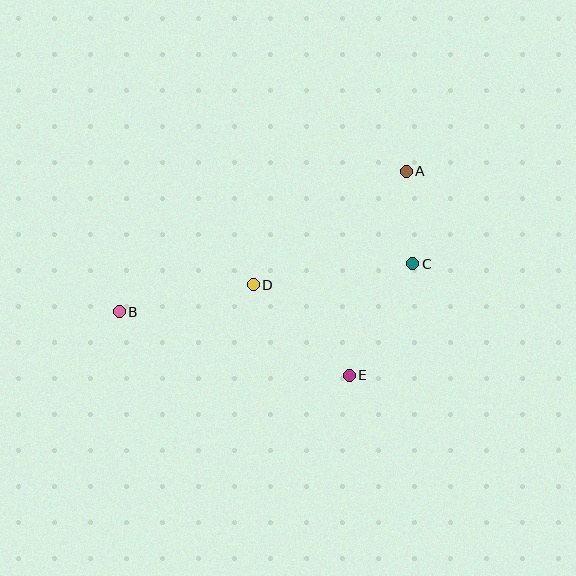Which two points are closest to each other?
Points A and C are closest to each other.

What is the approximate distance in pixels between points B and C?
The distance between B and C is approximately 298 pixels.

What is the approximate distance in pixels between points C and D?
The distance between C and D is approximately 161 pixels.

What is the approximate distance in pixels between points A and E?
The distance between A and E is approximately 212 pixels.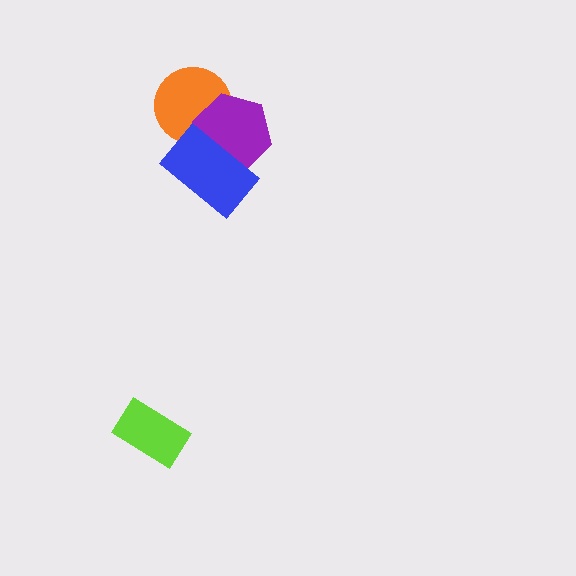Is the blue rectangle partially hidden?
No, no other shape covers it.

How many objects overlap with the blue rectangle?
2 objects overlap with the blue rectangle.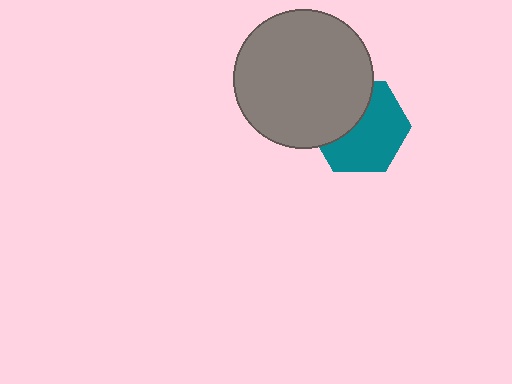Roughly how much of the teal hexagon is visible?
About half of it is visible (roughly 62%).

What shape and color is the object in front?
The object in front is a gray circle.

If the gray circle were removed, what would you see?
You would see the complete teal hexagon.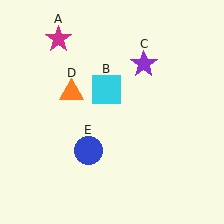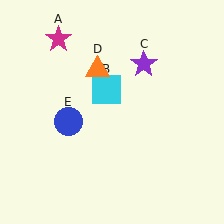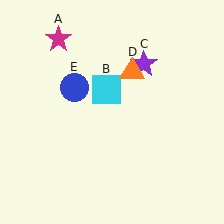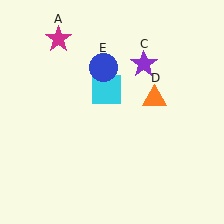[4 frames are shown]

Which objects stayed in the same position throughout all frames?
Magenta star (object A) and cyan square (object B) and purple star (object C) remained stationary.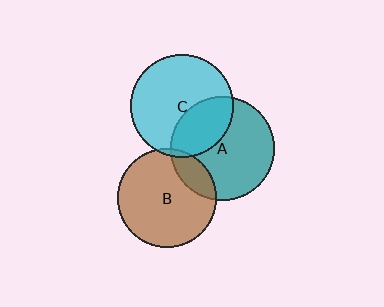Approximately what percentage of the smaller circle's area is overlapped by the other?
Approximately 5%.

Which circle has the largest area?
Circle A (teal).